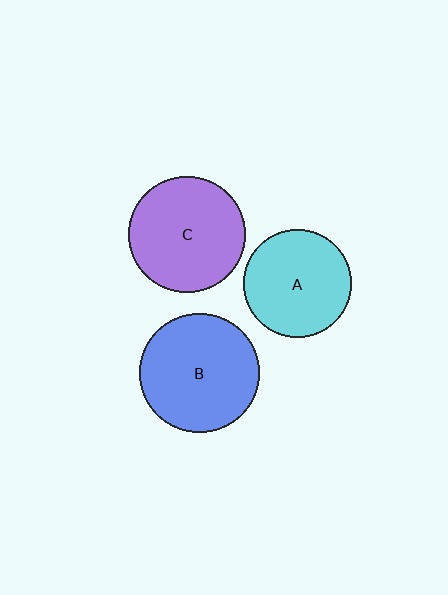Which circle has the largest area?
Circle B (blue).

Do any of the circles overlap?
No, none of the circles overlap.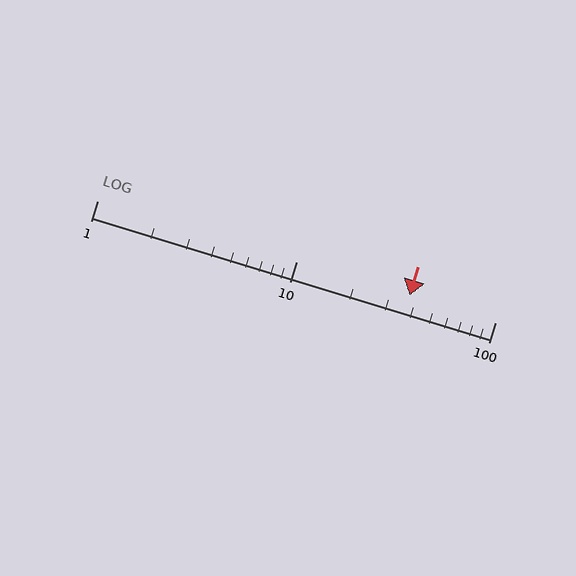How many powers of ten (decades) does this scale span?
The scale spans 2 decades, from 1 to 100.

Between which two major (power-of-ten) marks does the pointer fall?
The pointer is between 10 and 100.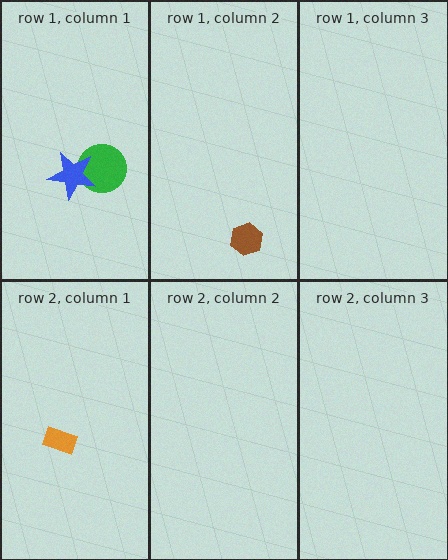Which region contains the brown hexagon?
The row 1, column 2 region.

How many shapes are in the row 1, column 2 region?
1.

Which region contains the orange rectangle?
The row 2, column 1 region.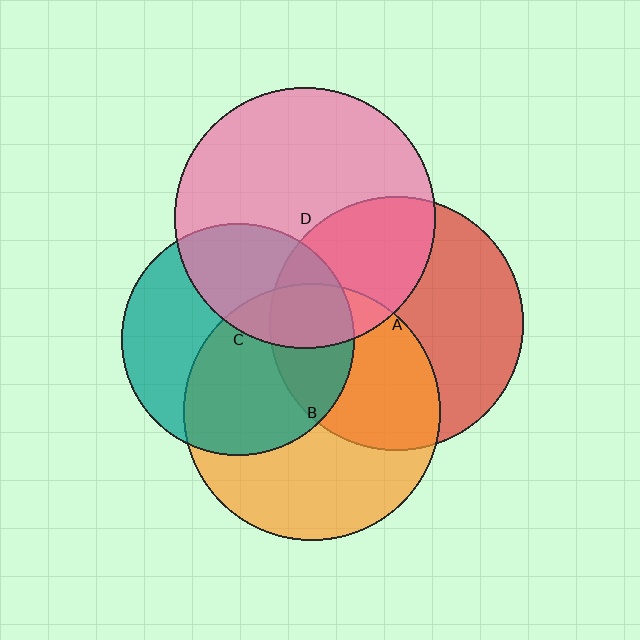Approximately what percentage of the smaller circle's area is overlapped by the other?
Approximately 35%.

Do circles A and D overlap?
Yes.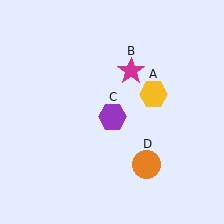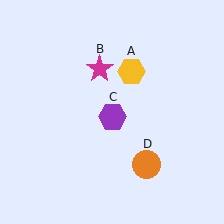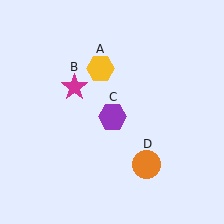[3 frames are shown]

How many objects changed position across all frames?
2 objects changed position: yellow hexagon (object A), magenta star (object B).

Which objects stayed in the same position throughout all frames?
Purple hexagon (object C) and orange circle (object D) remained stationary.